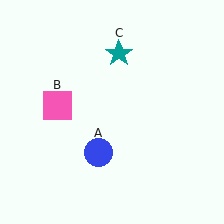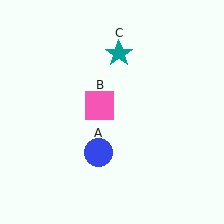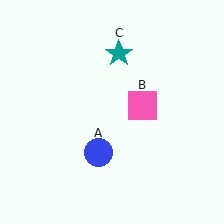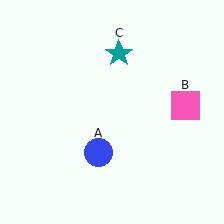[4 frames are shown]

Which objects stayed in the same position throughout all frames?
Blue circle (object A) and teal star (object C) remained stationary.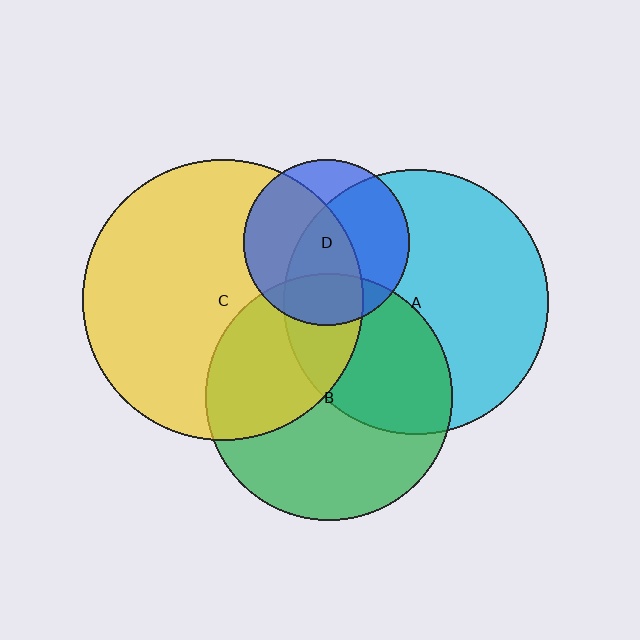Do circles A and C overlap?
Yes.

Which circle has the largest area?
Circle C (yellow).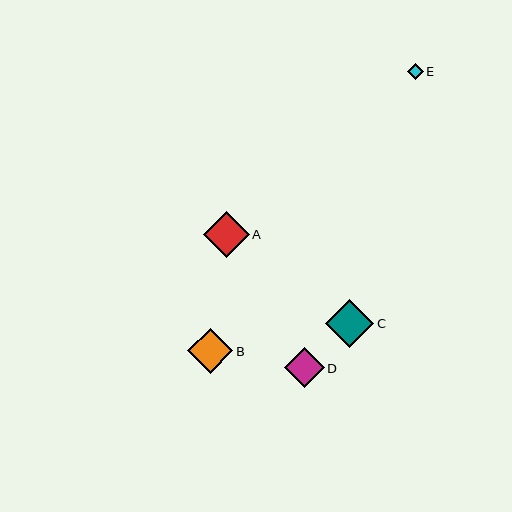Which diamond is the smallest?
Diamond E is the smallest with a size of approximately 16 pixels.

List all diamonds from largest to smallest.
From largest to smallest: C, A, B, D, E.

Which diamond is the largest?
Diamond C is the largest with a size of approximately 48 pixels.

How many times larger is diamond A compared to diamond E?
Diamond A is approximately 2.8 times the size of diamond E.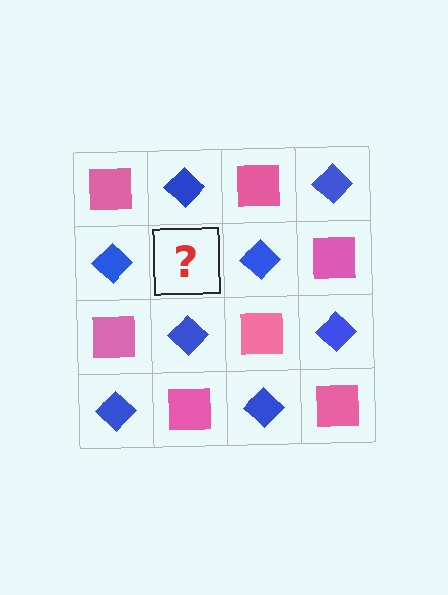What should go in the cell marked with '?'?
The missing cell should contain a pink square.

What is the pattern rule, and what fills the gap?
The rule is that it alternates pink square and blue diamond in a checkerboard pattern. The gap should be filled with a pink square.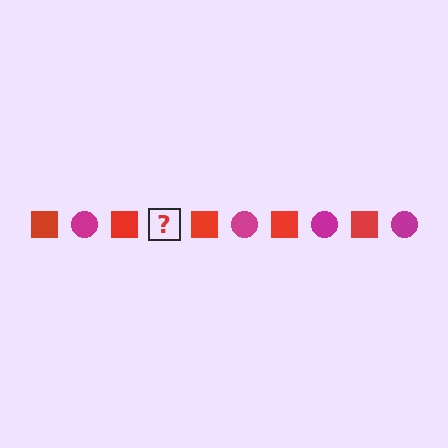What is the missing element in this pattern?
The missing element is a magenta circle.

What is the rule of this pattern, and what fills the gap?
The rule is that the pattern alternates between red square and magenta circle. The gap should be filled with a magenta circle.